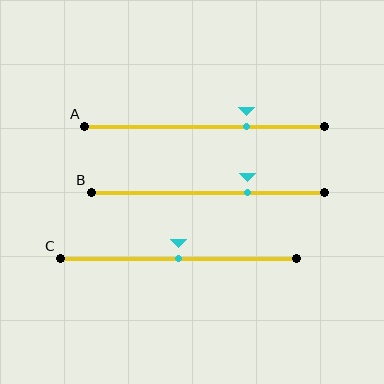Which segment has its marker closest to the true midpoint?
Segment C has its marker closest to the true midpoint.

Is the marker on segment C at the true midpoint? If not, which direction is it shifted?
Yes, the marker on segment C is at the true midpoint.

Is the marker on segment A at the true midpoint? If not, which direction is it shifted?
No, the marker on segment A is shifted to the right by about 18% of the segment length.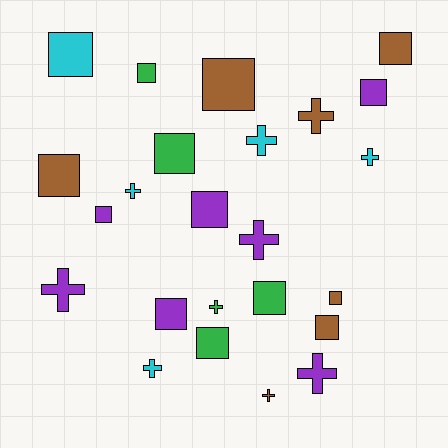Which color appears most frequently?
Purple, with 7 objects.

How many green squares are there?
There are 4 green squares.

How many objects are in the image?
There are 24 objects.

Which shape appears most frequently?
Square, with 14 objects.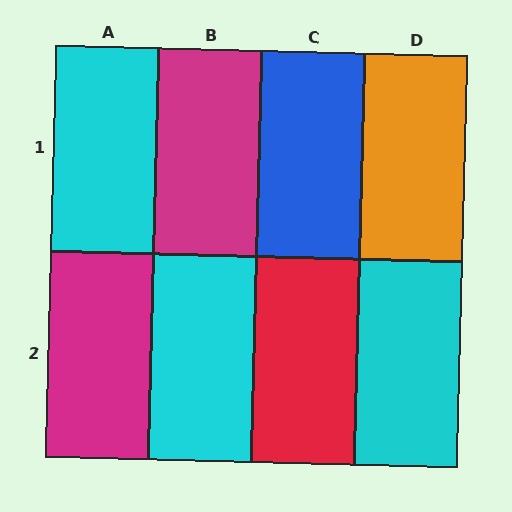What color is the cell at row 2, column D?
Cyan.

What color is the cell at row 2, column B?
Cyan.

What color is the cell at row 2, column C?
Red.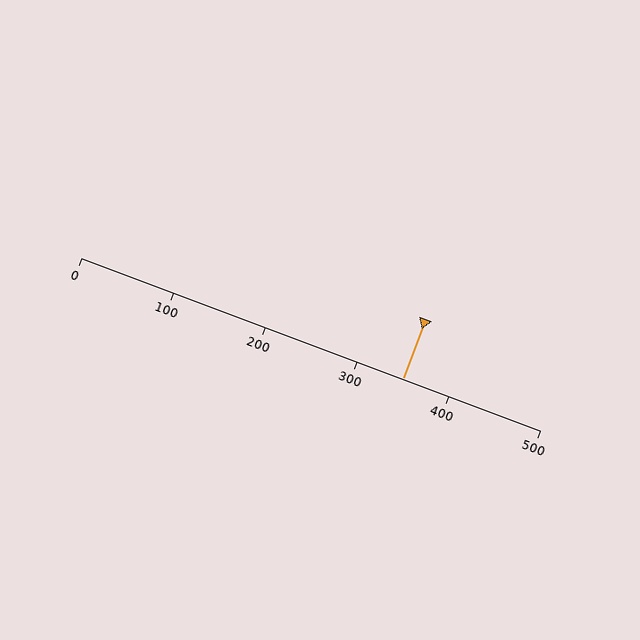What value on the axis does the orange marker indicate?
The marker indicates approximately 350.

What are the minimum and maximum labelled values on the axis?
The axis runs from 0 to 500.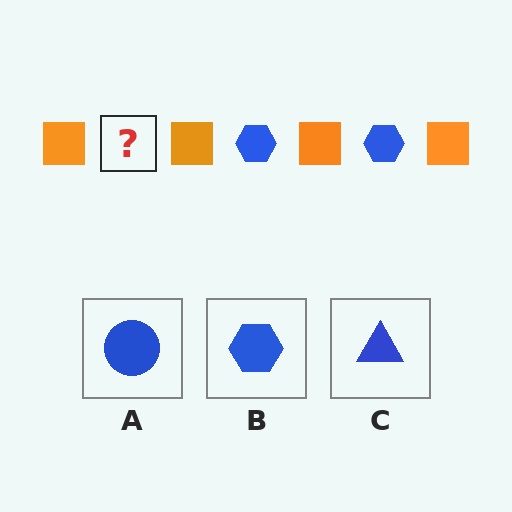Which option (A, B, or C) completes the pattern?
B.